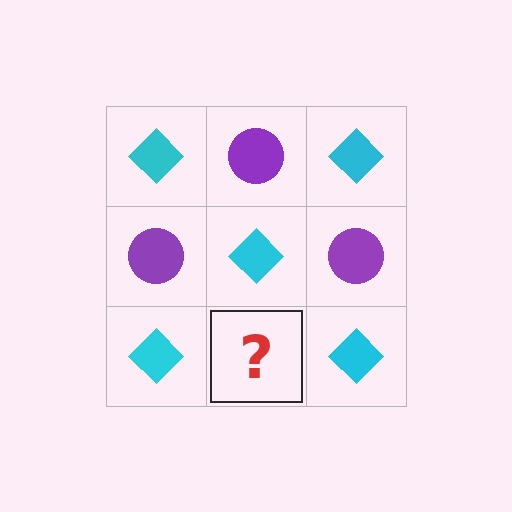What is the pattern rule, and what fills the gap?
The rule is that it alternates cyan diamond and purple circle in a checkerboard pattern. The gap should be filled with a purple circle.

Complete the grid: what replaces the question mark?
The question mark should be replaced with a purple circle.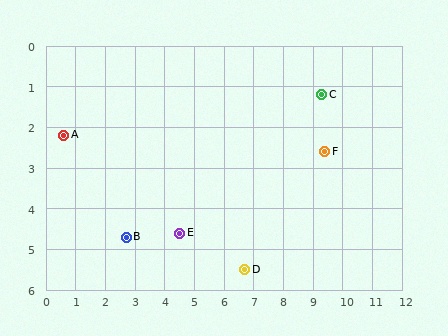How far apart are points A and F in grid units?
Points A and F are about 8.8 grid units apart.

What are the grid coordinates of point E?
Point E is at approximately (4.5, 4.6).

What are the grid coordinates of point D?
Point D is at approximately (6.7, 5.5).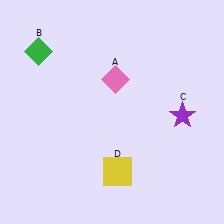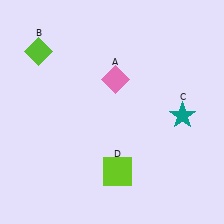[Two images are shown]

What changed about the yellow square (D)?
In Image 1, D is yellow. In Image 2, it changed to lime.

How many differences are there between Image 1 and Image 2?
There are 3 differences between the two images.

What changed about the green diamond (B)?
In Image 1, B is green. In Image 2, it changed to lime.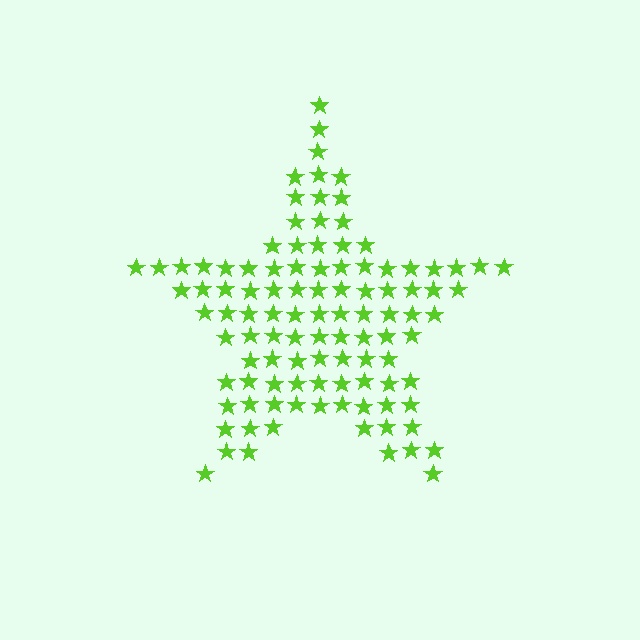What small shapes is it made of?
It is made of small stars.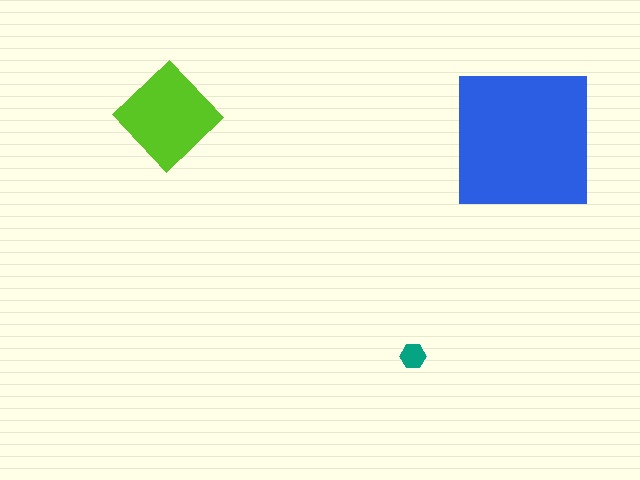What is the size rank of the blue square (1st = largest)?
1st.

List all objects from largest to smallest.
The blue square, the lime diamond, the teal hexagon.